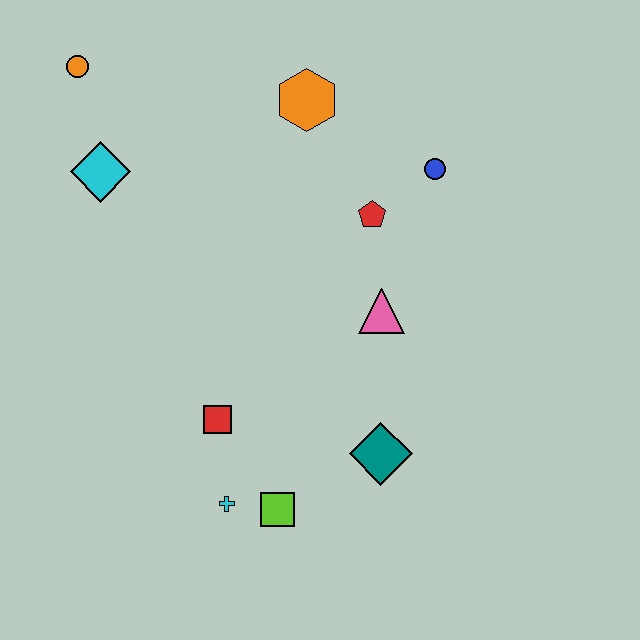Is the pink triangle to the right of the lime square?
Yes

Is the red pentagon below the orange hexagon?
Yes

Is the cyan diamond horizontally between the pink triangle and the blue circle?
No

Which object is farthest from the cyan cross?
The orange circle is farthest from the cyan cross.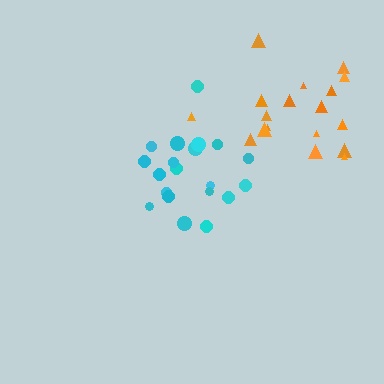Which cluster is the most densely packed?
Cyan.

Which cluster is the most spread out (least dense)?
Orange.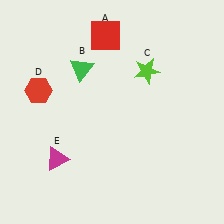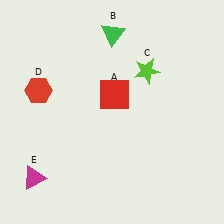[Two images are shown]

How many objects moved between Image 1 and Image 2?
3 objects moved between the two images.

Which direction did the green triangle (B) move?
The green triangle (B) moved up.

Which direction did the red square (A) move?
The red square (A) moved down.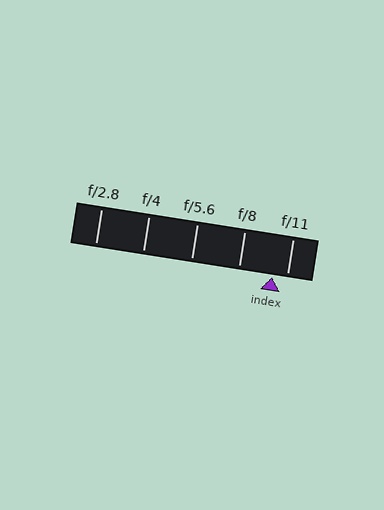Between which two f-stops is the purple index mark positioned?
The index mark is between f/8 and f/11.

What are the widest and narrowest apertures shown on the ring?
The widest aperture shown is f/2.8 and the narrowest is f/11.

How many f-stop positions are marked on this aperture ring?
There are 5 f-stop positions marked.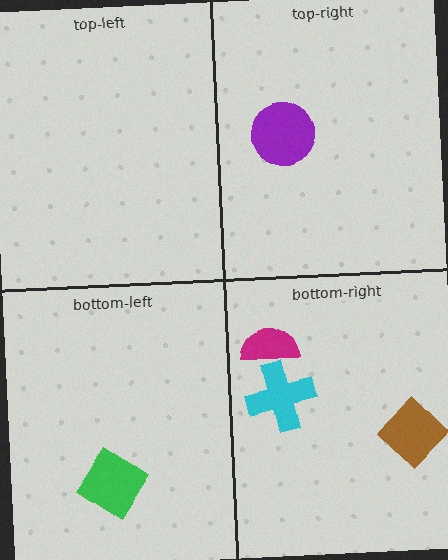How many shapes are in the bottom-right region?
3.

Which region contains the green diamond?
The bottom-left region.